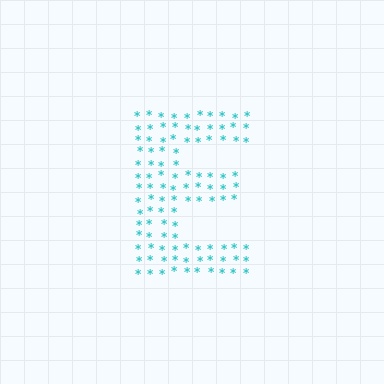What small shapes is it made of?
It is made of small asterisks.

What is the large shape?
The large shape is the letter E.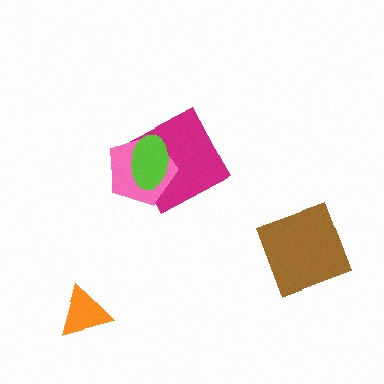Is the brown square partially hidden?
No, no other shape covers it.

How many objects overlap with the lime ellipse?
2 objects overlap with the lime ellipse.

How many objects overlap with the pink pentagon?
2 objects overlap with the pink pentagon.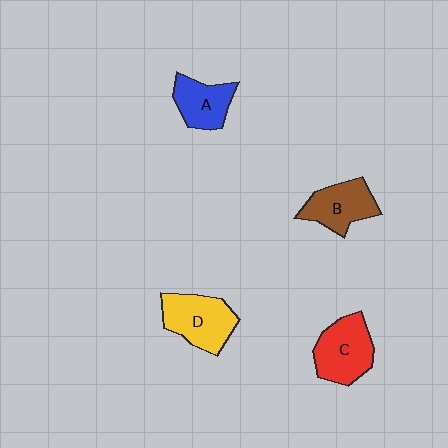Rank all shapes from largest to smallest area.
From largest to smallest: D (yellow), C (red), B (brown), A (blue).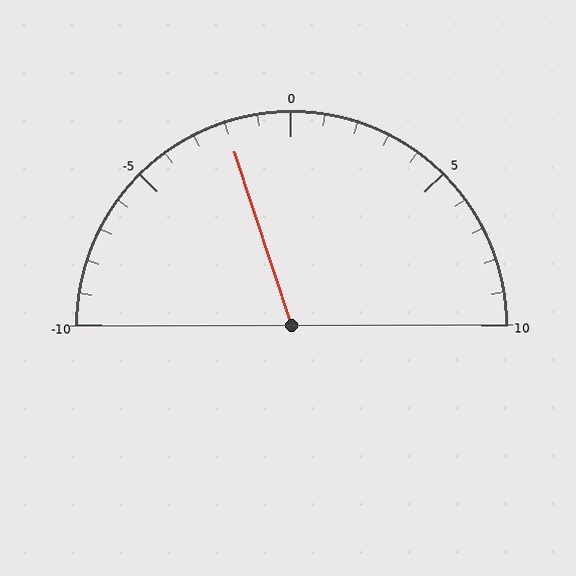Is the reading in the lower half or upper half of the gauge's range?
The reading is in the lower half of the range (-10 to 10).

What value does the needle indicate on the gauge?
The needle indicates approximately -2.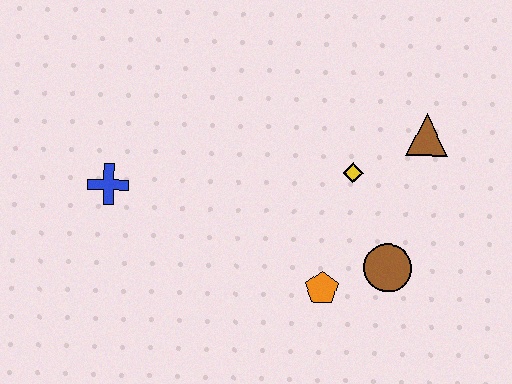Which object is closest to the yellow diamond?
The brown triangle is closest to the yellow diamond.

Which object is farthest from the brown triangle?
The blue cross is farthest from the brown triangle.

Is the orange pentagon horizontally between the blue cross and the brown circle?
Yes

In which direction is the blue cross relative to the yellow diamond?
The blue cross is to the left of the yellow diamond.